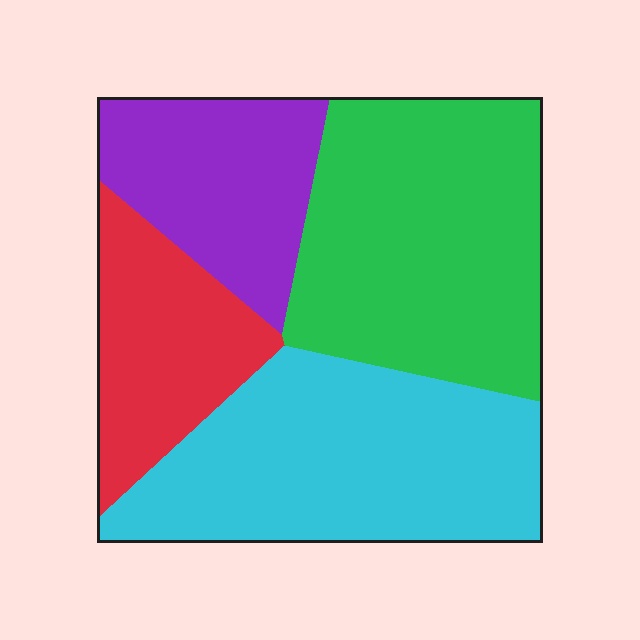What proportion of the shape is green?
Green takes up between a quarter and a half of the shape.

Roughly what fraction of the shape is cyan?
Cyan takes up about one third (1/3) of the shape.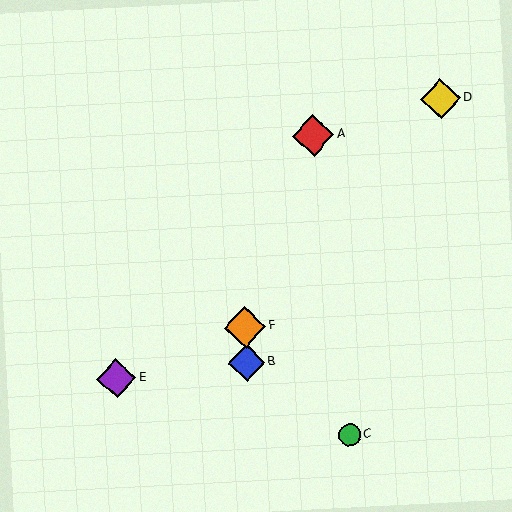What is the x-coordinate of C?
Object C is at x≈350.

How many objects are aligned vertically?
2 objects (B, F) are aligned vertically.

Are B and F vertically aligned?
Yes, both are at x≈247.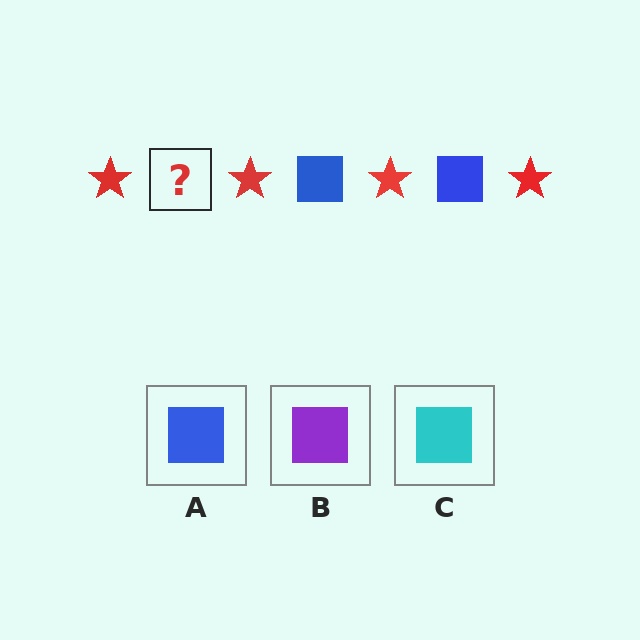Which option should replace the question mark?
Option A.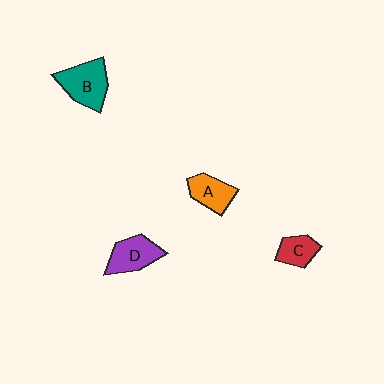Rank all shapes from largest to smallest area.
From largest to smallest: B (teal), D (purple), A (orange), C (red).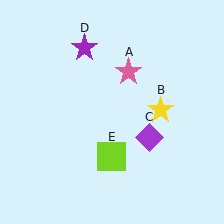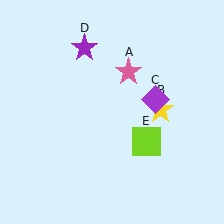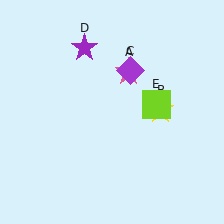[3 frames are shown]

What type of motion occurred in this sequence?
The purple diamond (object C), lime square (object E) rotated counterclockwise around the center of the scene.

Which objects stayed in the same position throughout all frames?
Pink star (object A) and yellow star (object B) and purple star (object D) remained stationary.